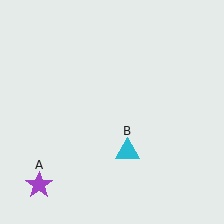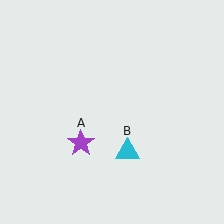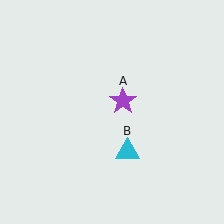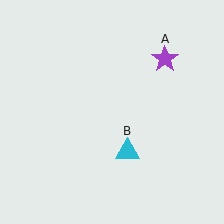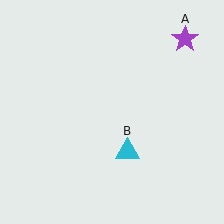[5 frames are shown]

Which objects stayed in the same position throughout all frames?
Cyan triangle (object B) remained stationary.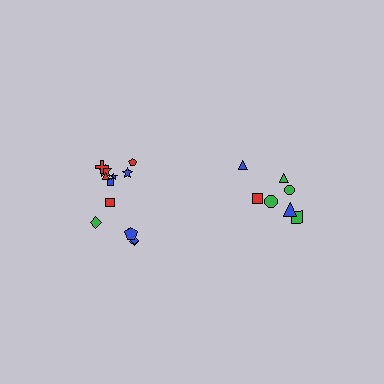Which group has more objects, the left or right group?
The left group.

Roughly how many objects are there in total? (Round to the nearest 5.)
Roughly 20 objects in total.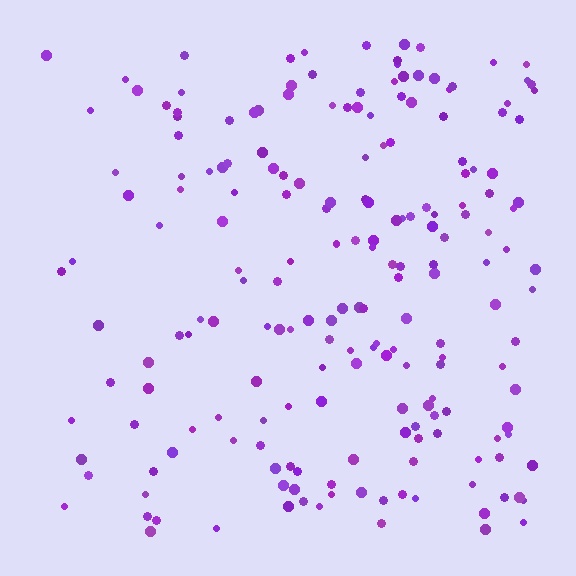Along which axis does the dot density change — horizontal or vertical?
Horizontal.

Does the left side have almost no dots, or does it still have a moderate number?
Still a moderate number, just noticeably fewer than the right.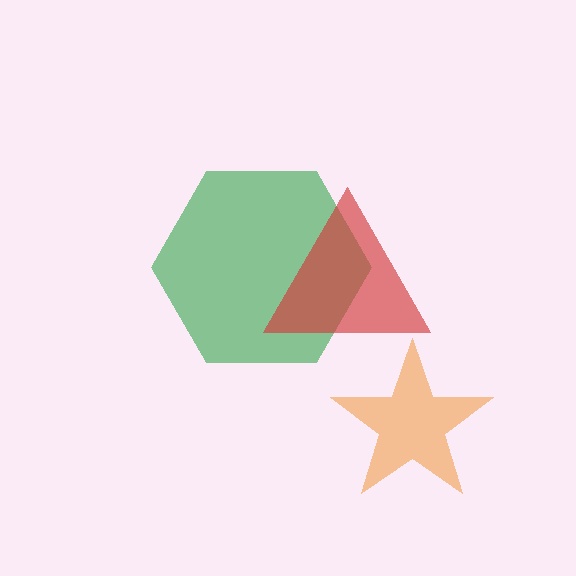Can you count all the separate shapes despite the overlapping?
Yes, there are 3 separate shapes.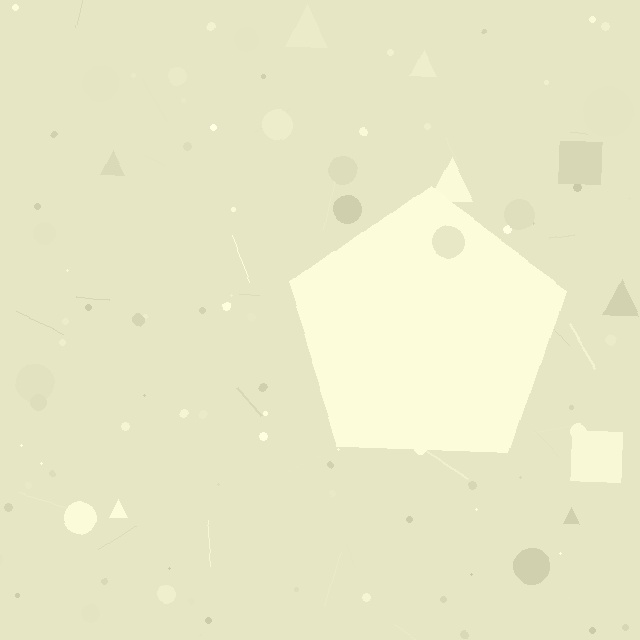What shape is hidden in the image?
A pentagon is hidden in the image.